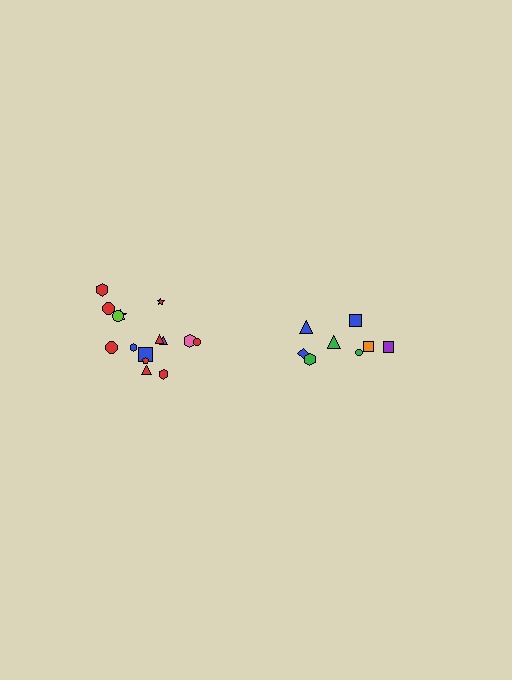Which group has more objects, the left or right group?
The left group.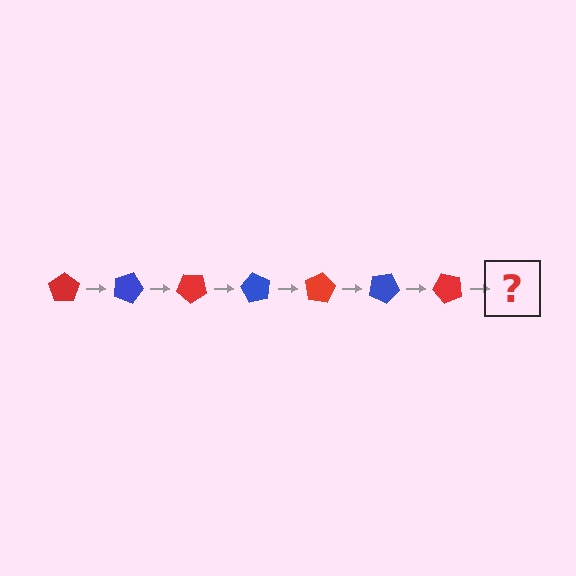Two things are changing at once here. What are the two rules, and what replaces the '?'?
The two rules are that it rotates 20 degrees each step and the color cycles through red and blue. The '?' should be a blue pentagon, rotated 140 degrees from the start.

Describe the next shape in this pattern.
It should be a blue pentagon, rotated 140 degrees from the start.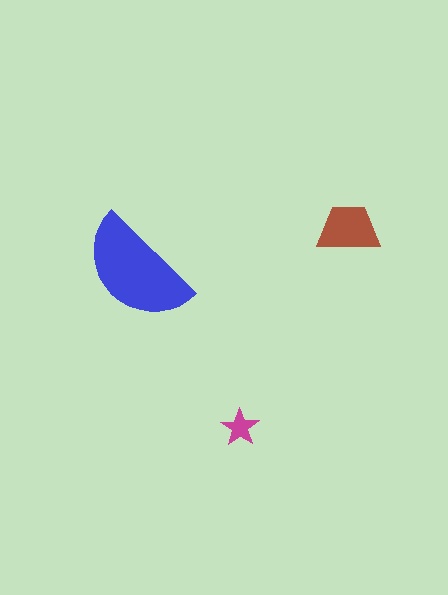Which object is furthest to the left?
The blue semicircle is leftmost.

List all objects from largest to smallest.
The blue semicircle, the brown trapezoid, the magenta star.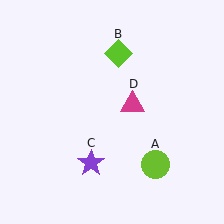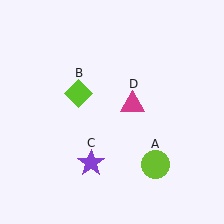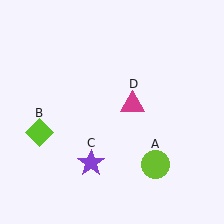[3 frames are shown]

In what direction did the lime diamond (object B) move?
The lime diamond (object B) moved down and to the left.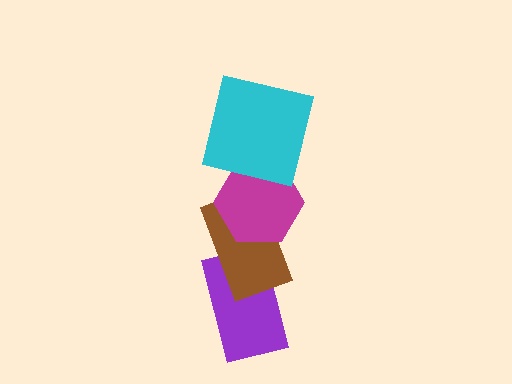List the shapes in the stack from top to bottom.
From top to bottom: the cyan square, the magenta hexagon, the brown rectangle, the purple rectangle.